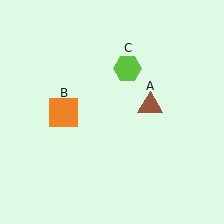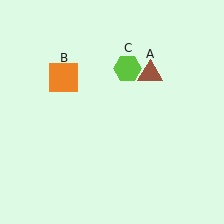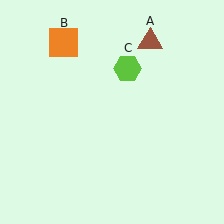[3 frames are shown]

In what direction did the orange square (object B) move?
The orange square (object B) moved up.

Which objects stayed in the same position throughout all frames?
Lime hexagon (object C) remained stationary.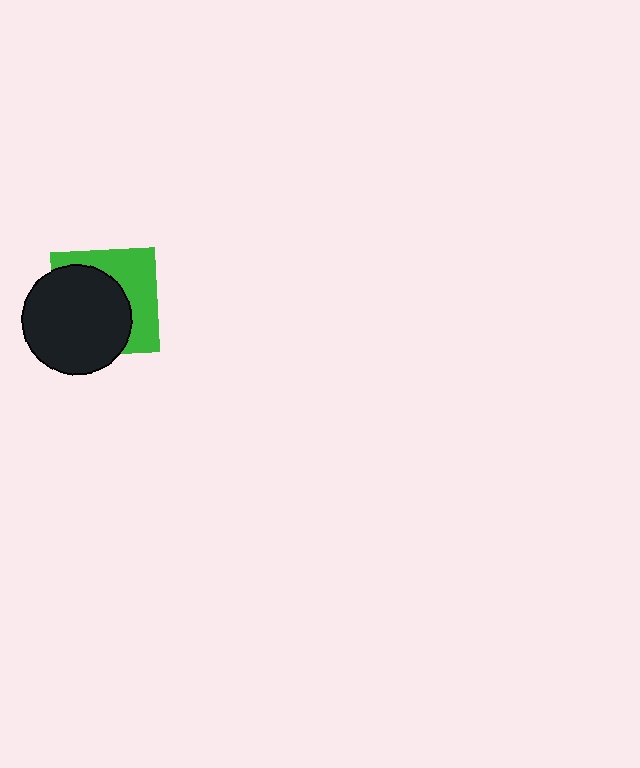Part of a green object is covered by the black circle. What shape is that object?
It is a square.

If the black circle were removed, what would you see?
You would see the complete green square.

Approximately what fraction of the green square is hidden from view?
Roughly 58% of the green square is hidden behind the black circle.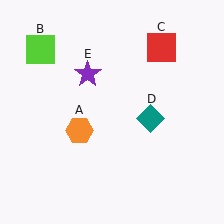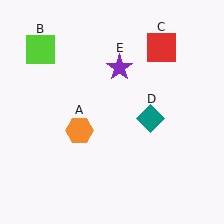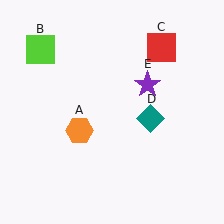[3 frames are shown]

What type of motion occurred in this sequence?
The purple star (object E) rotated clockwise around the center of the scene.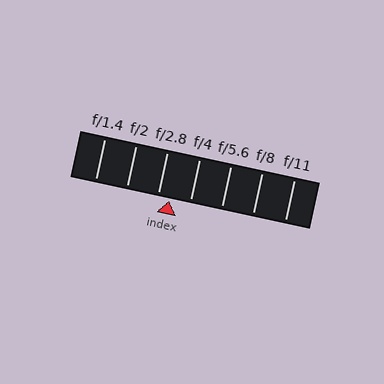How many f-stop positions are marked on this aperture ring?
There are 7 f-stop positions marked.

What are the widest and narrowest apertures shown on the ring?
The widest aperture shown is f/1.4 and the narrowest is f/11.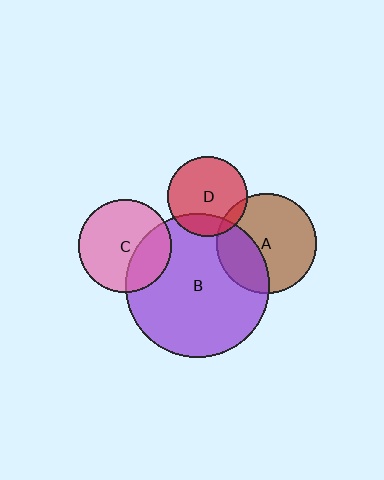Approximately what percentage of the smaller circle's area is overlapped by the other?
Approximately 30%.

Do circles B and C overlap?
Yes.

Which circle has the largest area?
Circle B (purple).